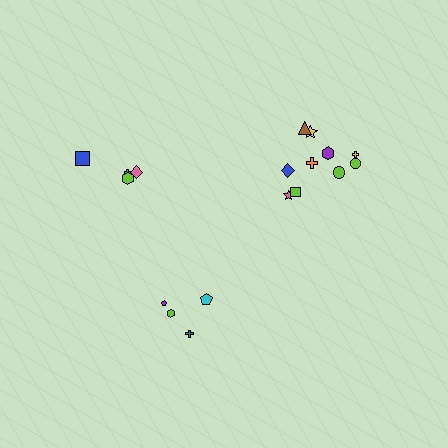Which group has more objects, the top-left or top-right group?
The top-right group.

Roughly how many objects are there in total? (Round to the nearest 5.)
Roughly 20 objects in total.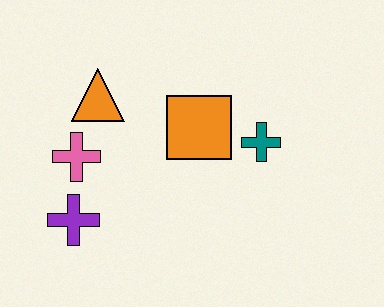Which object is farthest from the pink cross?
The teal cross is farthest from the pink cross.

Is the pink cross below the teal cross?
Yes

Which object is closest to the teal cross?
The orange square is closest to the teal cross.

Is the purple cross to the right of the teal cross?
No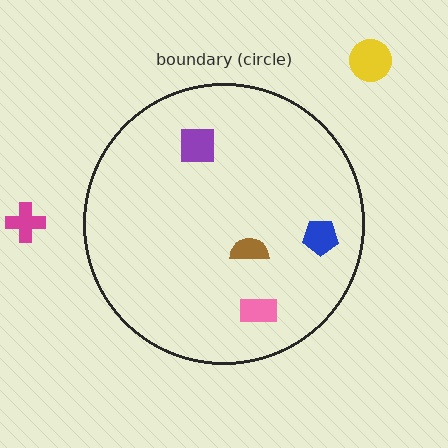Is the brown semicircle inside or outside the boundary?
Inside.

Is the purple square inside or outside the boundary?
Inside.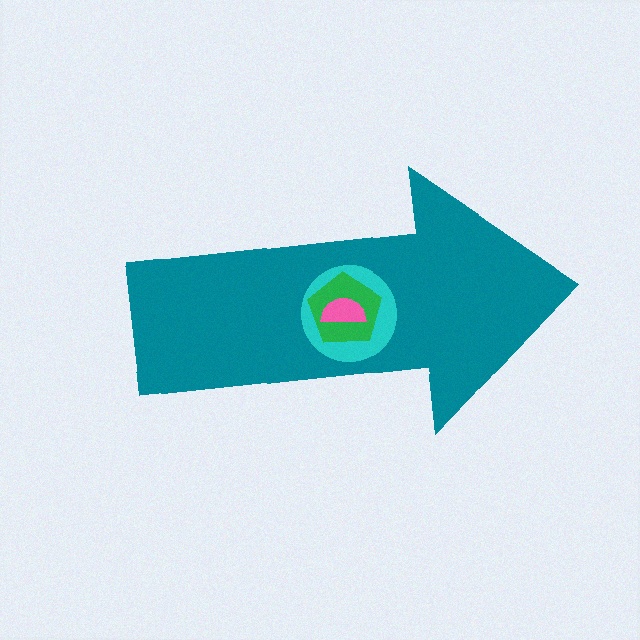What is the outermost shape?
The teal arrow.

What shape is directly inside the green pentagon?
The pink semicircle.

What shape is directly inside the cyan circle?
The green pentagon.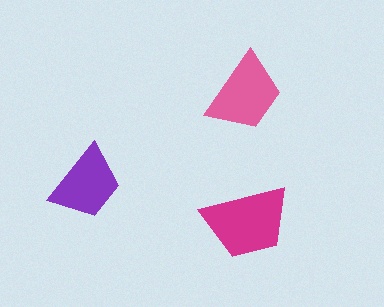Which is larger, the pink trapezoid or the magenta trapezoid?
The magenta one.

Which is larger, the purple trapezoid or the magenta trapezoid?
The magenta one.